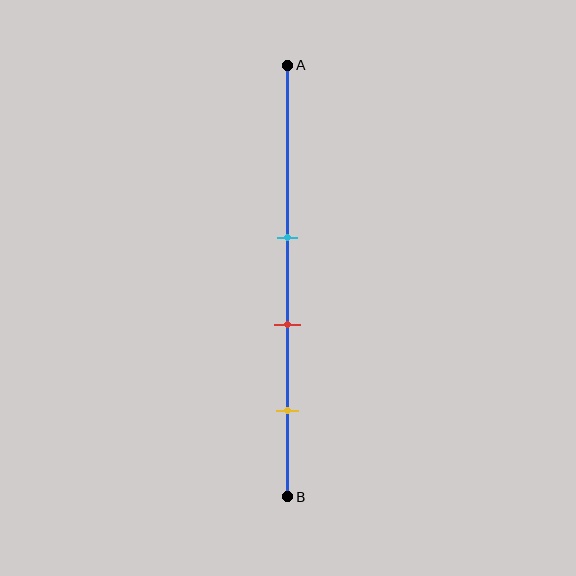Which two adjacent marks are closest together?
The cyan and red marks are the closest adjacent pair.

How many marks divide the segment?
There are 3 marks dividing the segment.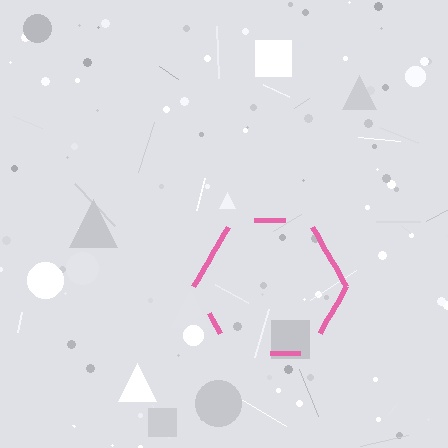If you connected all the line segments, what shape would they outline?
They would outline a hexagon.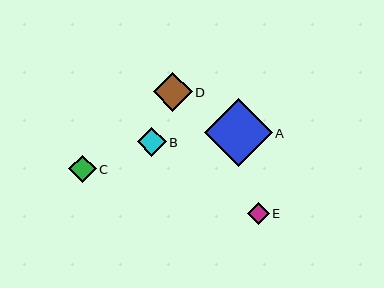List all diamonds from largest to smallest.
From largest to smallest: A, D, B, C, E.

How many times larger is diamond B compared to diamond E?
Diamond B is approximately 1.3 times the size of diamond E.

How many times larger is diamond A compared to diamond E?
Diamond A is approximately 3.1 times the size of diamond E.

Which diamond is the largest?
Diamond A is the largest with a size of approximately 68 pixels.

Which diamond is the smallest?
Diamond E is the smallest with a size of approximately 22 pixels.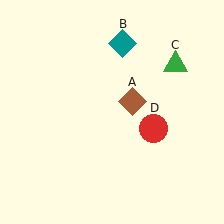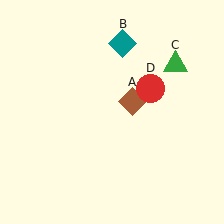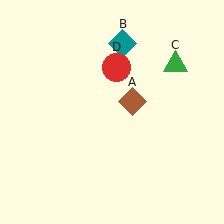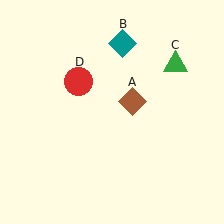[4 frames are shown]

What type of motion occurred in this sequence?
The red circle (object D) rotated counterclockwise around the center of the scene.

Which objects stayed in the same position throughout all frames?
Brown diamond (object A) and teal diamond (object B) and green triangle (object C) remained stationary.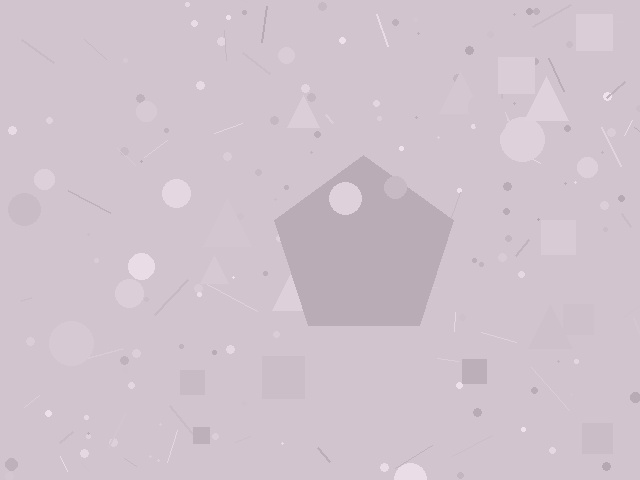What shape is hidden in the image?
A pentagon is hidden in the image.